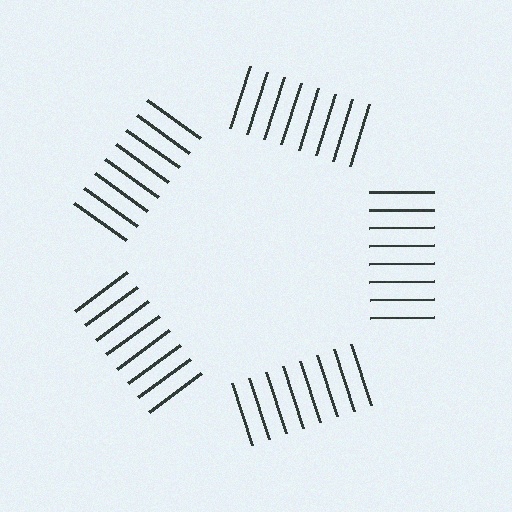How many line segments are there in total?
40 — 8 along each of the 5 edges.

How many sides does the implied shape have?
5 sides — the line-ends trace a pentagon.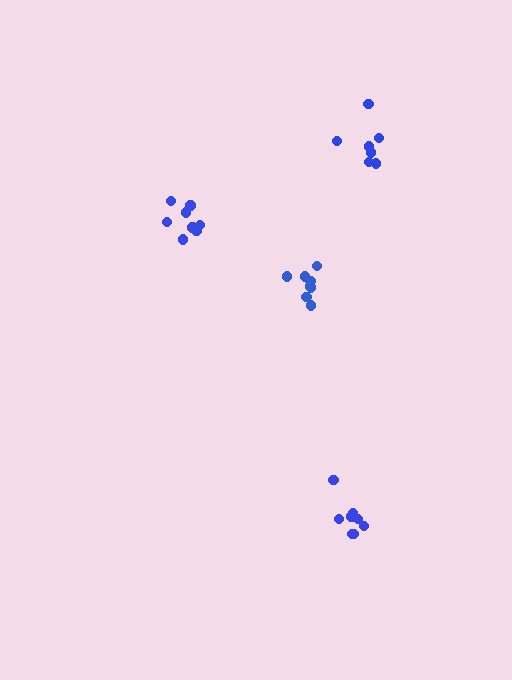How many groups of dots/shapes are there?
There are 4 groups.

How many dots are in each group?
Group 1: 8 dots, Group 2: 7 dots, Group 3: 8 dots, Group 4: 9 dots (32 total).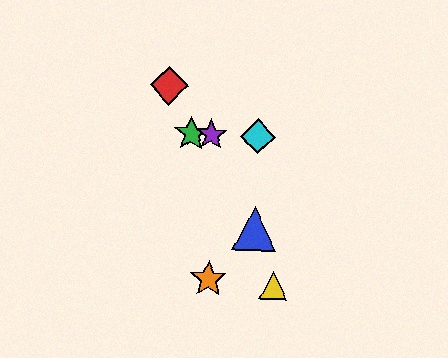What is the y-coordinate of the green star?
The green star is at y≈134.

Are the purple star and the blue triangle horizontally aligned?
No, the purple star is at y≈134 and the blue triangle is at y≈229.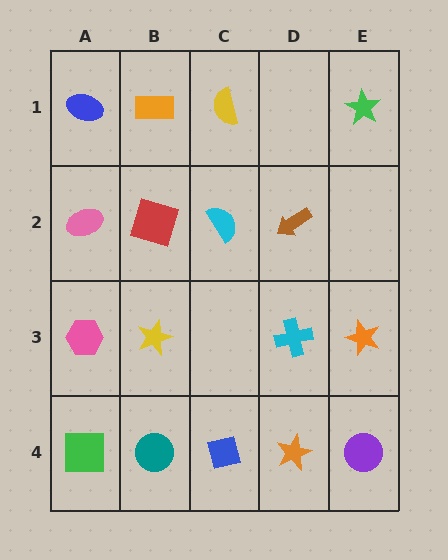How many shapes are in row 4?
5 shapes.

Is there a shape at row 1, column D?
No, that cell is empty.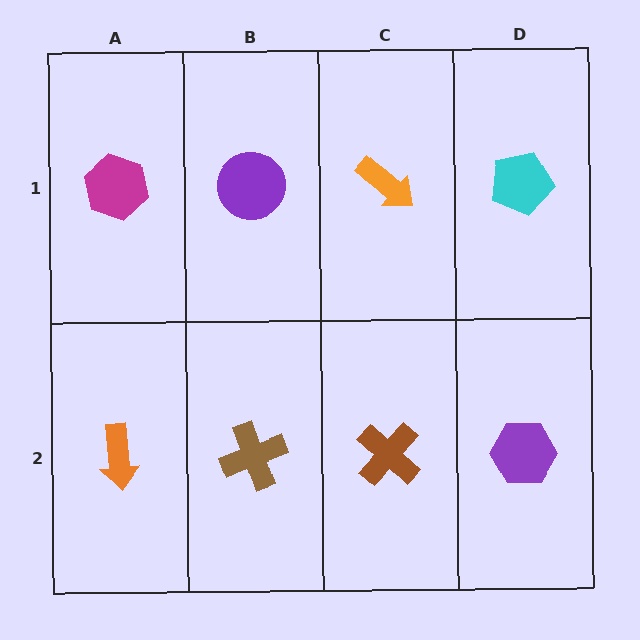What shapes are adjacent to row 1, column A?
An orange arrow (row 2, column A), a purple circle (row 1, column B).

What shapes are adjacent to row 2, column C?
An orange arrow (row 1, column C), a brown cross (row 2, column B), a purple hexagon (row 2, column D).